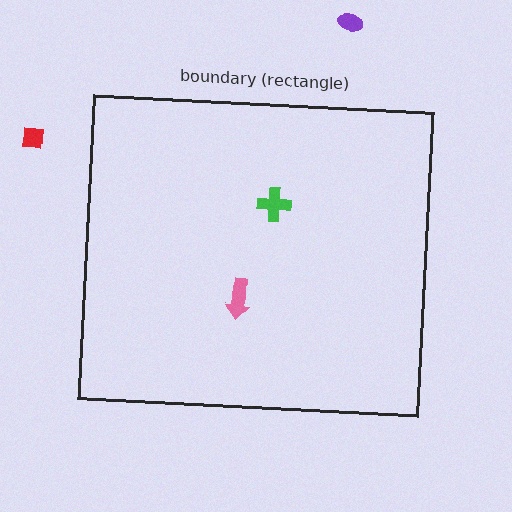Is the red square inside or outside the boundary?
Outside.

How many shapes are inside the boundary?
2 inside, 2 outside.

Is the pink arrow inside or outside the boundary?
Inside.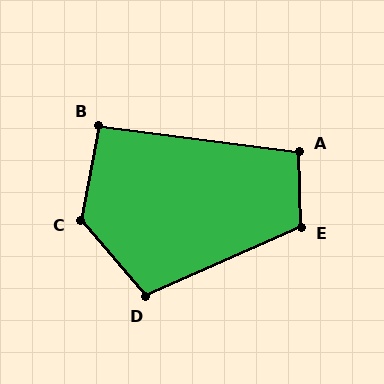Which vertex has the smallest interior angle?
B, at approximately 93 degrees.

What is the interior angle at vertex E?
Approximately 113 degrees (obtuse).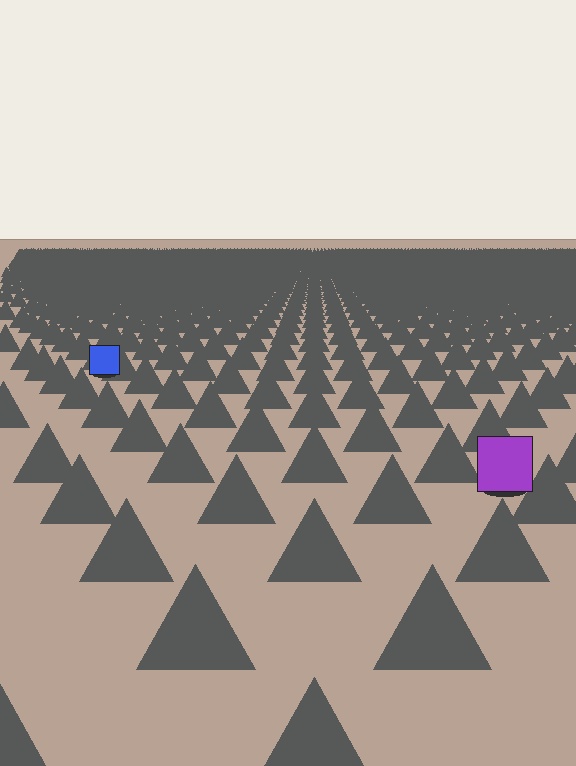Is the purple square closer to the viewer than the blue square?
Yes. The purple square is closer — you can tell from the texture gradient: the ground texture is coarser near it.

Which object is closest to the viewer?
The purple square is closest. The texture marks near it are larger and more spread out.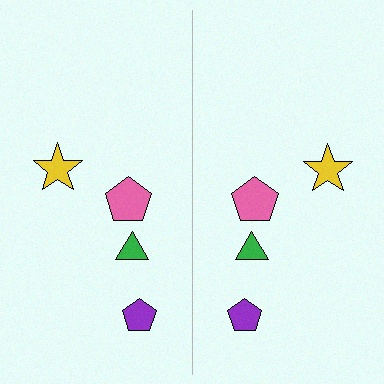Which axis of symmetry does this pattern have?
The pattern has a vertical axis of symmetry running through the center of the image.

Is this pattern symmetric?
Yes, this pattern has bilateral (reflection) symmetry.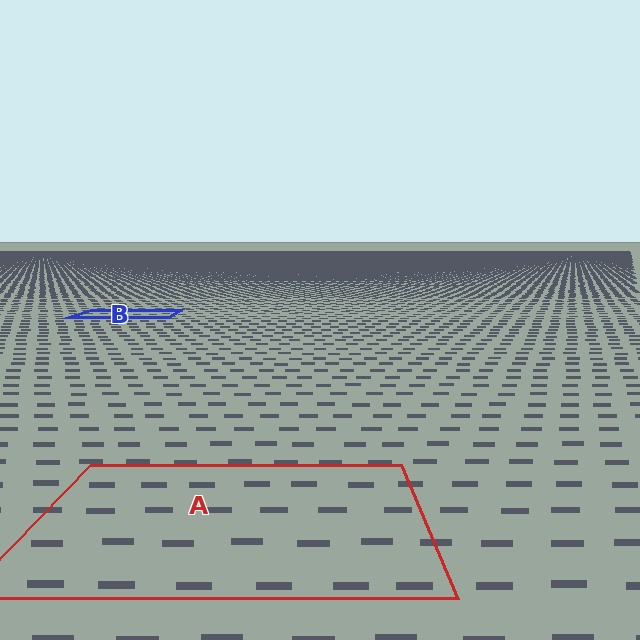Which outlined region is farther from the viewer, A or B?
Region B is farther from the viewer — the texture elements inside it appear smaller and more densely packed.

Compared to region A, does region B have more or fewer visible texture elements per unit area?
Region B has more texture elements per unit area — they are packed more densely because it is farther away.